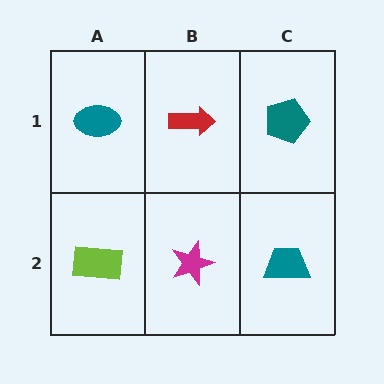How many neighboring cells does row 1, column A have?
2.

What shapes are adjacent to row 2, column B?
A red arrow (row 1, column B), a lime rectangle (row 2, column A), a teal trapezoid (row 2, column C).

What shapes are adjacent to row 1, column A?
A lime rectangle (row 2, column A), a red arrow (row 1, column B).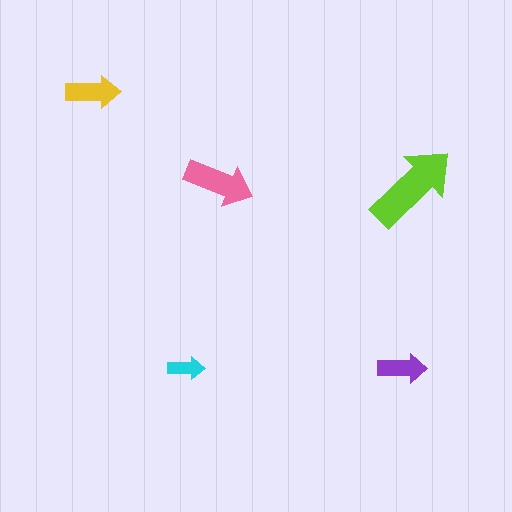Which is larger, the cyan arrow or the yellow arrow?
The yellow one.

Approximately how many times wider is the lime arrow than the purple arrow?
About 2 times wider.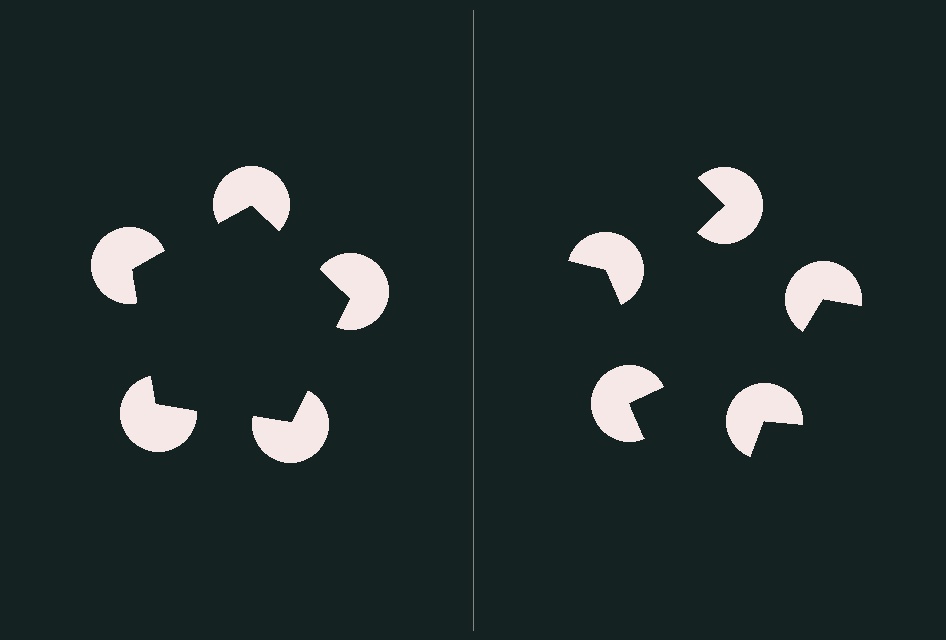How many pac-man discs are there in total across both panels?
10 — 5 on each side.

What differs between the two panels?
The pac-man discs are positioned identically on both sides; only the wedge orientations differ. On the left they align to a pentagon; on the right they are misaligned.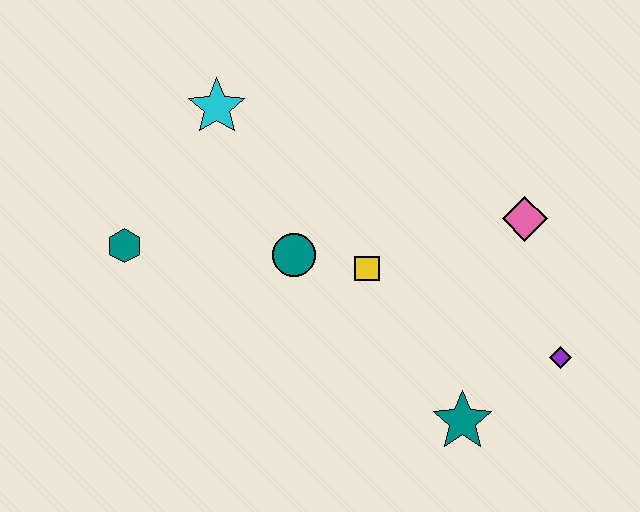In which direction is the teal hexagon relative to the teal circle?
The teal hexagon is to the left of the teal circle.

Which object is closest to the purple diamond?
The teal star is closest to the purple diamond.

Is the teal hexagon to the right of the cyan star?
No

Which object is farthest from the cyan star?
The purple diamond is farthest from the cyan star.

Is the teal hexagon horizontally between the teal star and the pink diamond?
No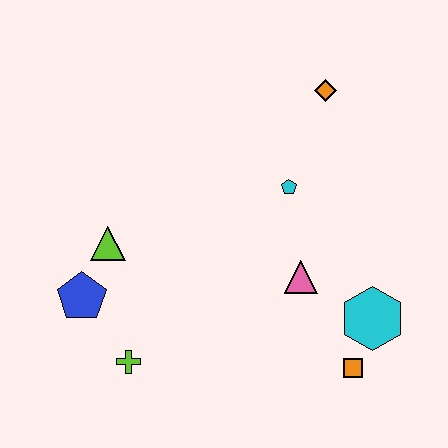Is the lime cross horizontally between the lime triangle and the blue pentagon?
No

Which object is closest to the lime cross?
The blue pentagon is closest to the lime cross.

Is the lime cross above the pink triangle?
No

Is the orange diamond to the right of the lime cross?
Yes